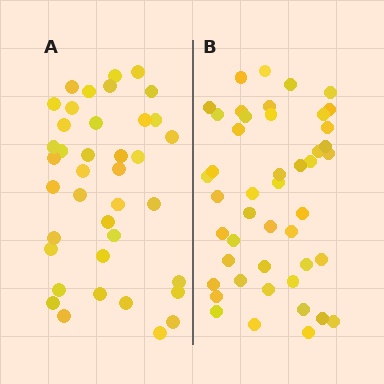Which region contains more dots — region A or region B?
Region B (the right region) has more dots.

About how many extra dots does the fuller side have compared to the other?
Region B has roughly 8 or so more dots than region A.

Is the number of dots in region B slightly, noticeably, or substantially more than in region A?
Region B has only slightly more — the two regions are fairly close. The ratio is roughly 1.2 to 1.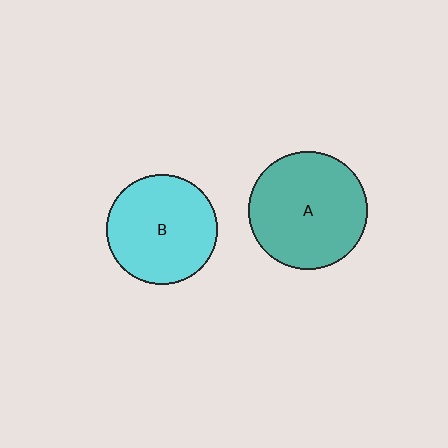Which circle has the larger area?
Circle A (teal).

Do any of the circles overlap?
No, none of the circles overlap.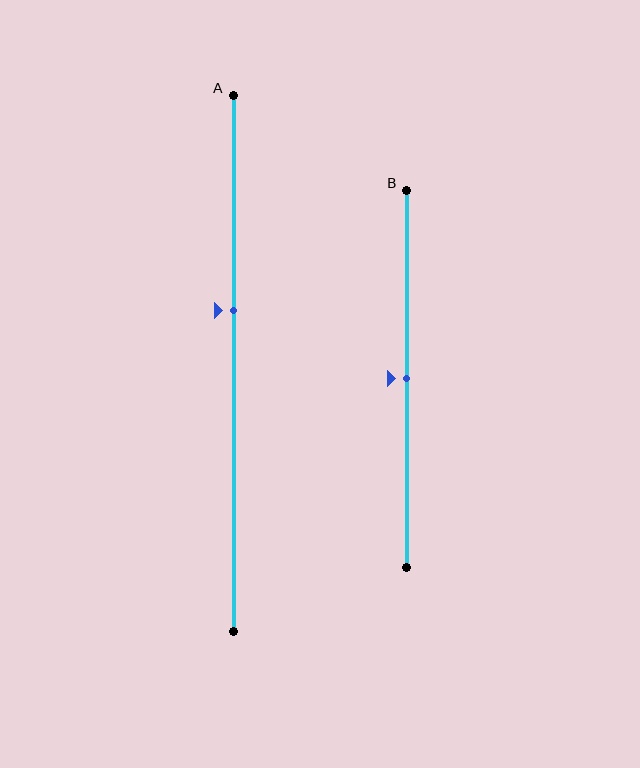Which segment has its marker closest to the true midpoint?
Segment B has its marker closest to the true midpoint.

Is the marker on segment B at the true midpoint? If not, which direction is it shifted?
Yes, the marker on segment B is at the true midpoint.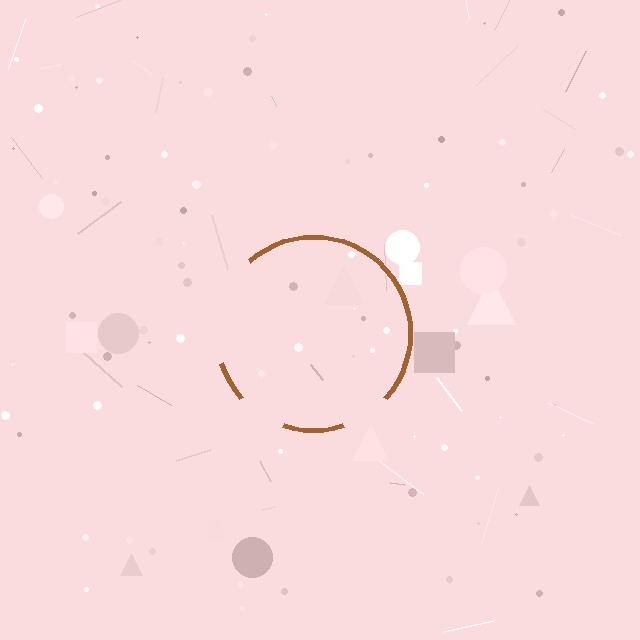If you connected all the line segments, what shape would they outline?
They would outline a circle.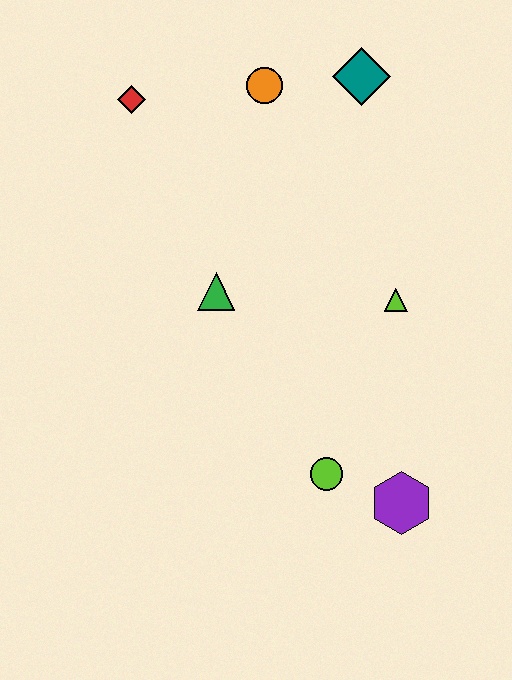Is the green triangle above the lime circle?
Yes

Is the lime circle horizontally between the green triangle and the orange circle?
No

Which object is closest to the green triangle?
The lime triangle is closest to the green triangle.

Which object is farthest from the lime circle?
The red diamond is farthest from the lime circle.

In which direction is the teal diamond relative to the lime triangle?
The teal diamond is above the lime triangle.